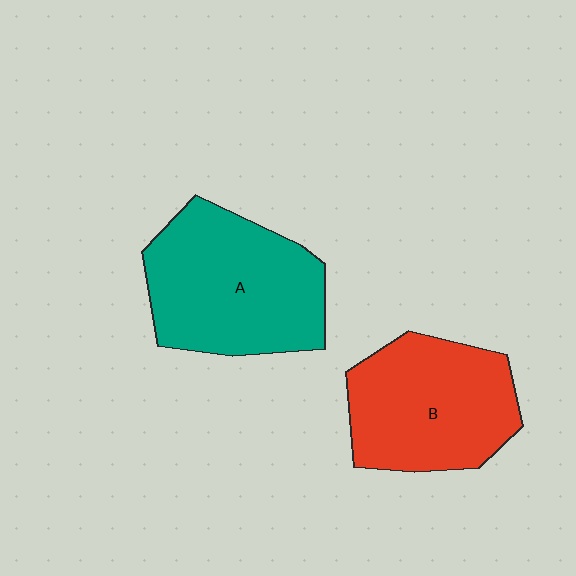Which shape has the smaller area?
Shape B (red).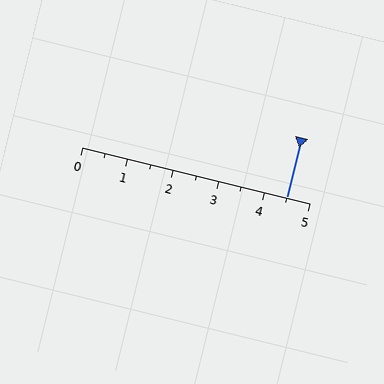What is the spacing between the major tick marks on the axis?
The major ticks are spaced 1 apart.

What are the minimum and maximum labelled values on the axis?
The axis runs from 0 to 5.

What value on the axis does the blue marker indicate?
The marker indicates approximately 4.5.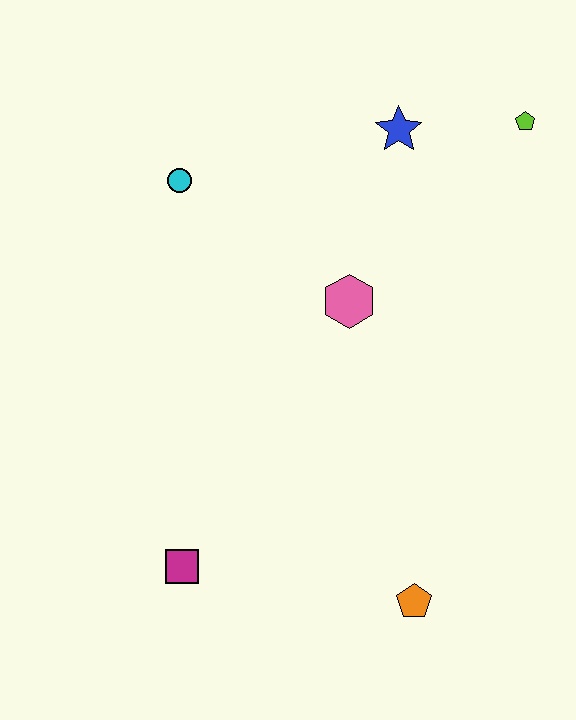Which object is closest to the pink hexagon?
The blue star is closest to the pink hexagon.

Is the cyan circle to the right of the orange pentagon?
No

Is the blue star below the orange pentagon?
No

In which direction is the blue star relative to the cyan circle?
The blue star is to the right of the cyan circle.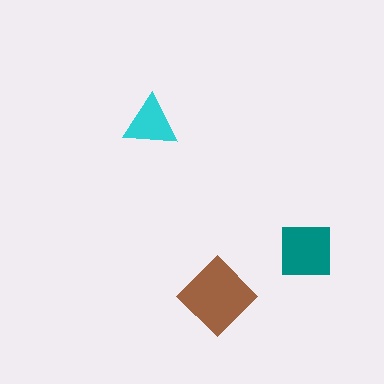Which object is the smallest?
The cyan triangle.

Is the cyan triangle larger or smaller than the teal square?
Smaller.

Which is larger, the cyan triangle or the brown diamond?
The brown diamond.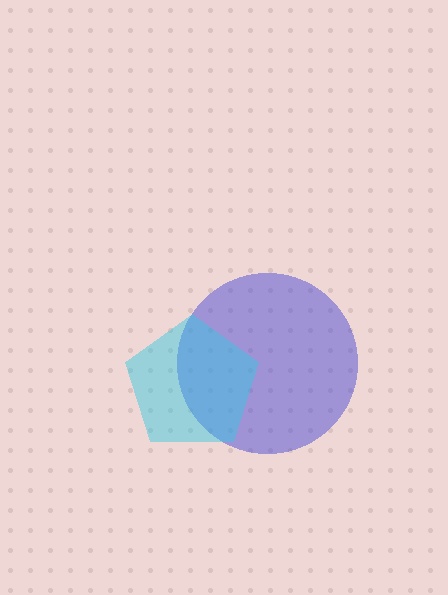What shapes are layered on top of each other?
The layered shapes are: a blue circle, a cyan pentagon.